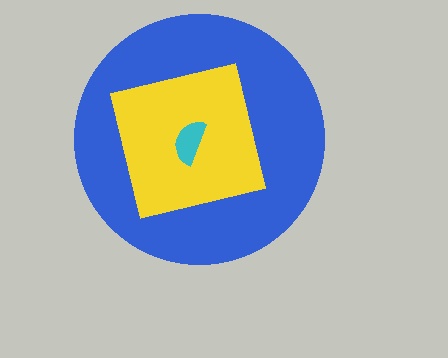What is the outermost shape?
The blue circle.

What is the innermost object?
The cyan semicircle.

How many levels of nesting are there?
3.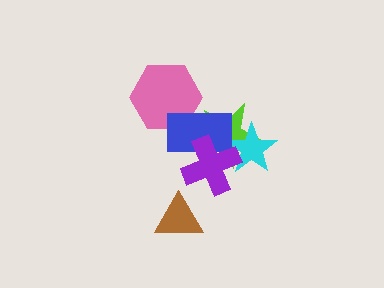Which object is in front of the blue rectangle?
The purple cross is in front of the blue rectangle.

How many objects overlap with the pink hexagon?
1 object overlaps with the pink hexagon.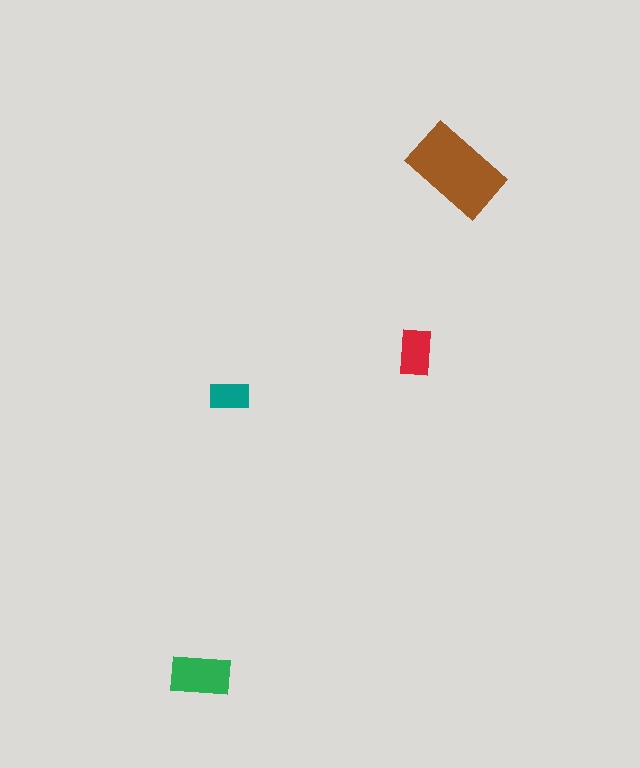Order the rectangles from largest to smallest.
the brown one, the green one, the red one, the teal one.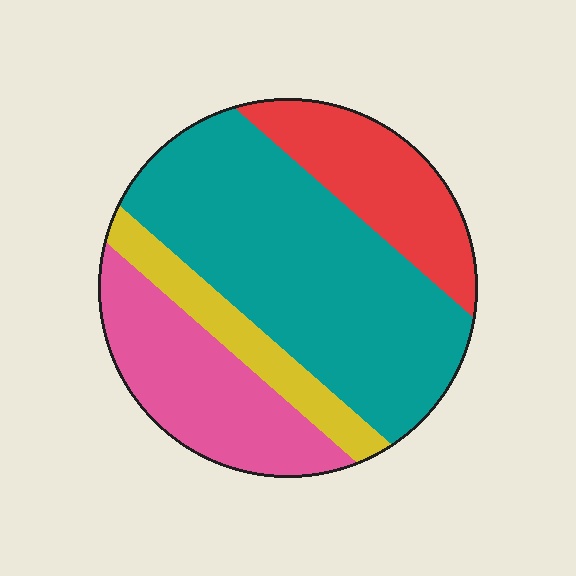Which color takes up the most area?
Teal, at roughly 50%.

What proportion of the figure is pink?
Pink takes up about one fifth (1/5) of the figure.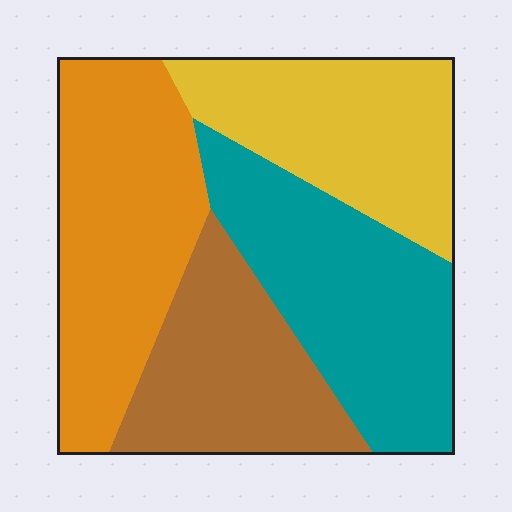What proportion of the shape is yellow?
Yellow takes up about one quarter (1/4) of the shape.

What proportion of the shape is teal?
Teal takes up between a sixth and a third of the shape.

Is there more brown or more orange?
Orange.